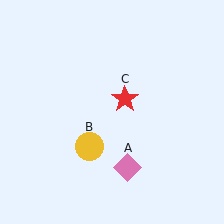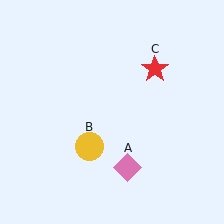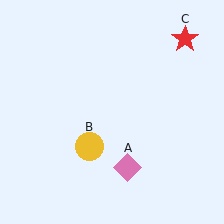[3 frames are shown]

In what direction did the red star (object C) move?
The red star (object C) moved up and to the right.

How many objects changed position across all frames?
1 object changed position: red star (object C).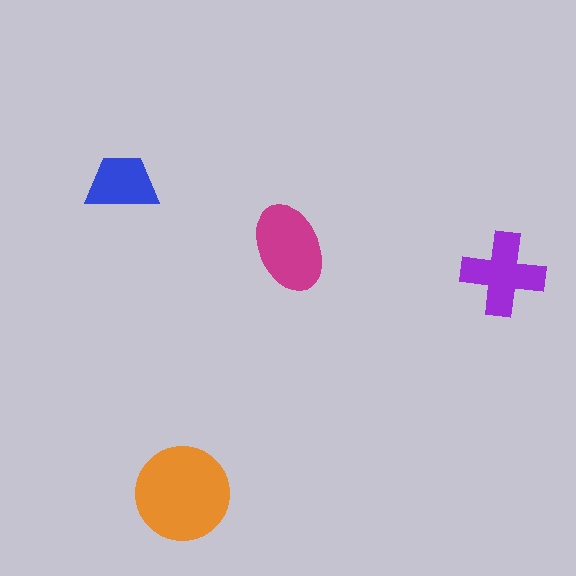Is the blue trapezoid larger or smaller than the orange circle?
Smaller.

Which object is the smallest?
The blue trapezoid.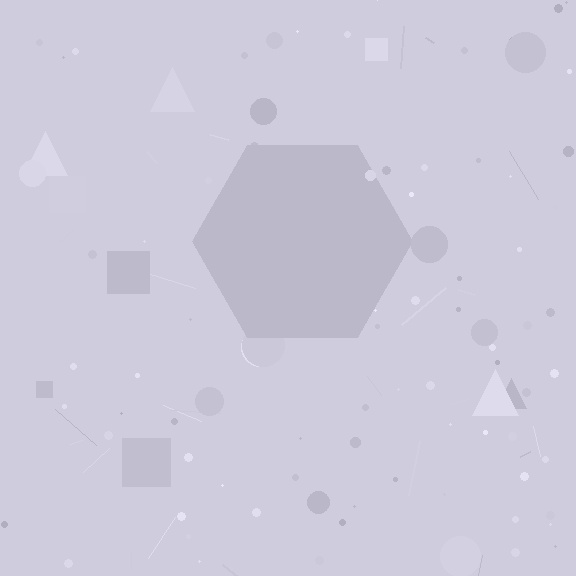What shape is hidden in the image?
A hexagon is hidden in the image.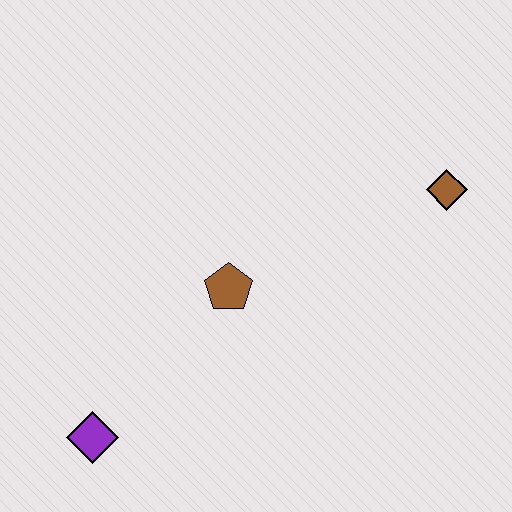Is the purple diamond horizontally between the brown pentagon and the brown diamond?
No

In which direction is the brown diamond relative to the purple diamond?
The brown diamond is to the right of the purple diamond.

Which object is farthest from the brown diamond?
The purple diamond is farthest from the brown diamond.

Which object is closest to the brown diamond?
The brown pentagon is closest to the brown diamond.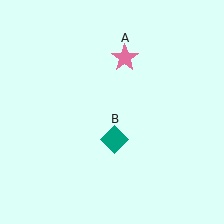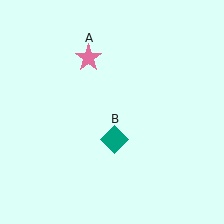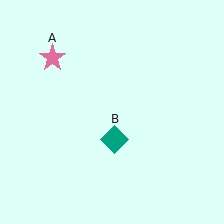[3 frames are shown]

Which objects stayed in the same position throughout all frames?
Teal diamond (object B) remained stationary.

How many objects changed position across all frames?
1 object changed position: pink star (object A).